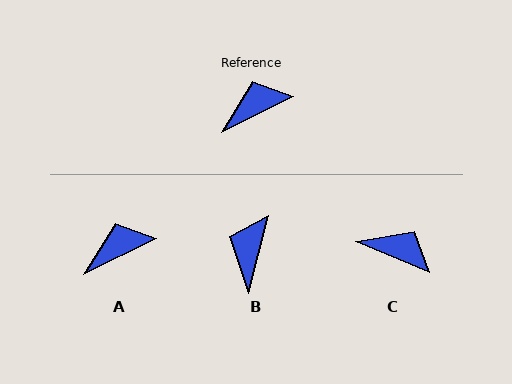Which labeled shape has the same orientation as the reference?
A.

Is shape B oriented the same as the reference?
No, it is off by about 49 degrees.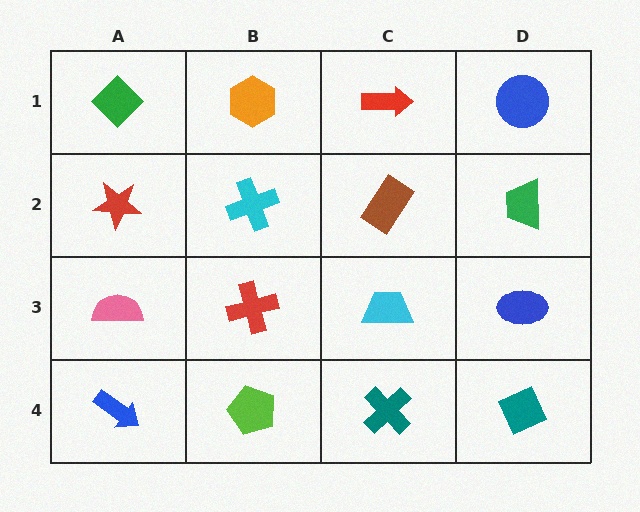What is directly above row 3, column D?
A green trapezoid.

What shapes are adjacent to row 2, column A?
A green diamond (row 1, column A), a pink semicircle (row 3, column A), a cyan cross (row 2, column B).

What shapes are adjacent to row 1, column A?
A red star (row 2, column A), an orange hexagon (row 1, column B).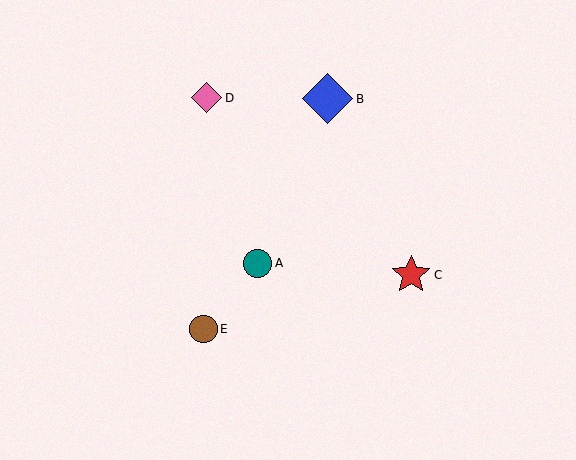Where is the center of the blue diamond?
The center of the blue diamond is at (328, 99).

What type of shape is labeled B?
Shape B is a blue diamond.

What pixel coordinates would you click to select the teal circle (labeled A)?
Click at (258, 263) to select the teal circle A.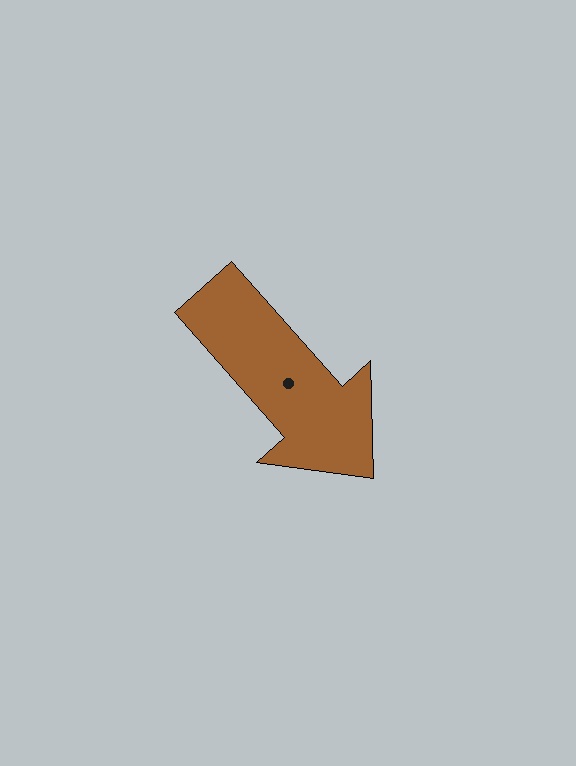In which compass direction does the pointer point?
Southeast.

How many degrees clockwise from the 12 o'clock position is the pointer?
Approximately 138 degrees.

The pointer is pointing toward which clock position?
Roughly 5 o'clock.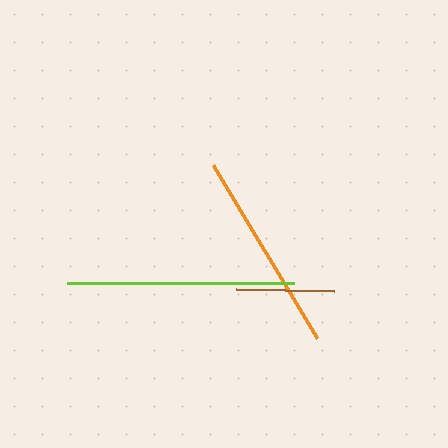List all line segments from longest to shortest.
From longest to shortest: lime, orange, brown.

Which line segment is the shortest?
The brown line is the shortest at approximately 98 pixels.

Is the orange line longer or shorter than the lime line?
The lime line is longer than the orange line.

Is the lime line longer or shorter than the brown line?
The lime line is longer than the brown line.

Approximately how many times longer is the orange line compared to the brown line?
The orange line is approximately 2.1 times the length of the brown line.